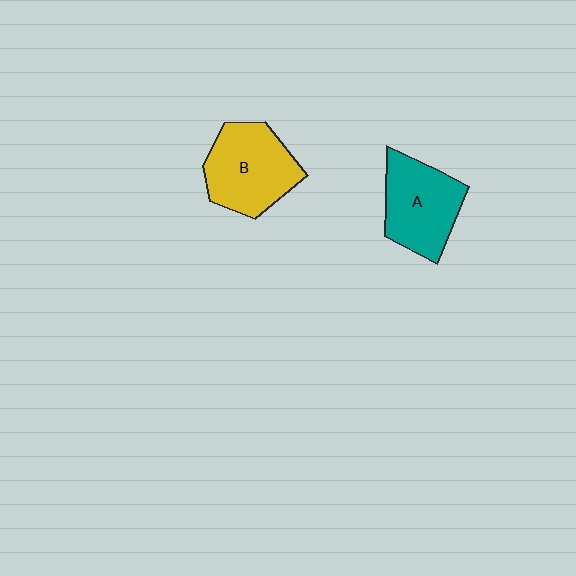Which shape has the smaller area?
Shape A (teal).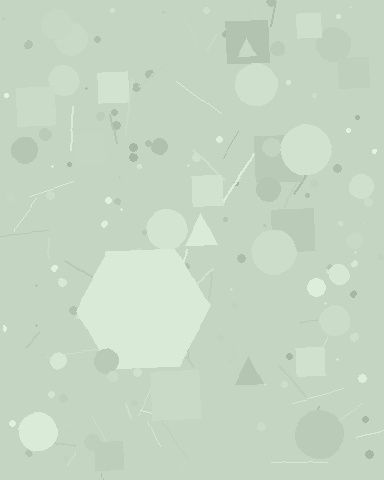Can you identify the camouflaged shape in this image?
The camouflaged shape is a hexagon.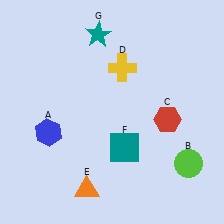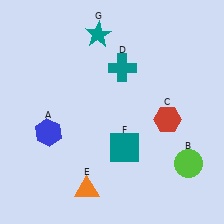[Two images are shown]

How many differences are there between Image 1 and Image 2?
There is 1 difference between the two images.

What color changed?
The cross (D) changed from yellow in Image 1 to teal in Image 2.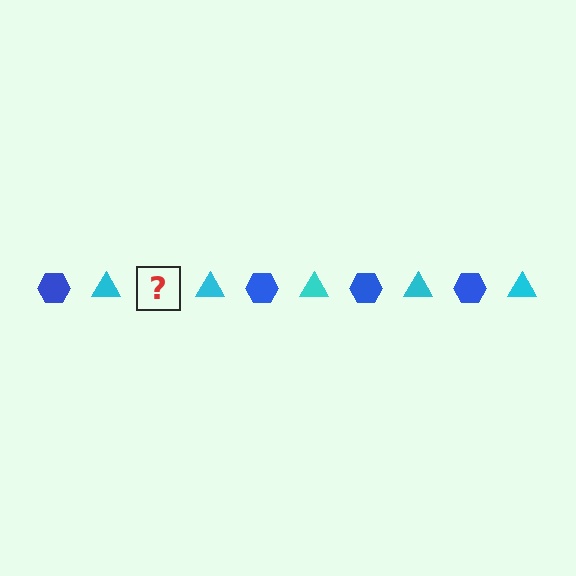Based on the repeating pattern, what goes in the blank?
The blank should be a blue hexagon.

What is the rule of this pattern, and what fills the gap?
The rule is that the pattern alternates between blue hexagon and cyan triangle. The gap should be filled with a blue hexagon.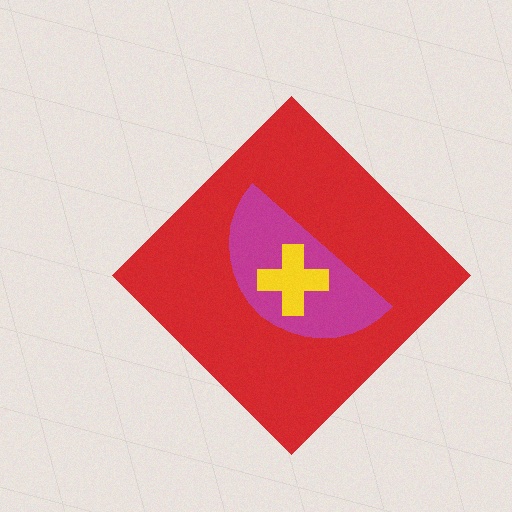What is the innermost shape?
The yellow cross.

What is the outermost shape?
The red diamond.